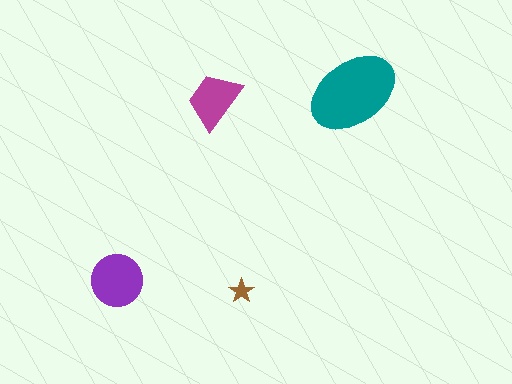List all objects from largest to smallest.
The teal ellipse, the purple circle, the magenta trapezoid, the brown star.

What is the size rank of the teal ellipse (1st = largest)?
1st.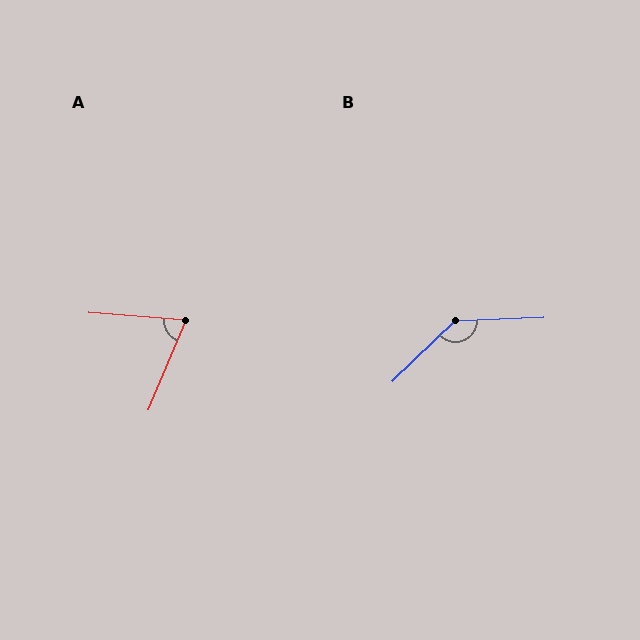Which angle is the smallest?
A, at approximately 72 degrees.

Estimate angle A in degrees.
Approximately 72 degrees.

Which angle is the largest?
B, at approximately 139 degrees.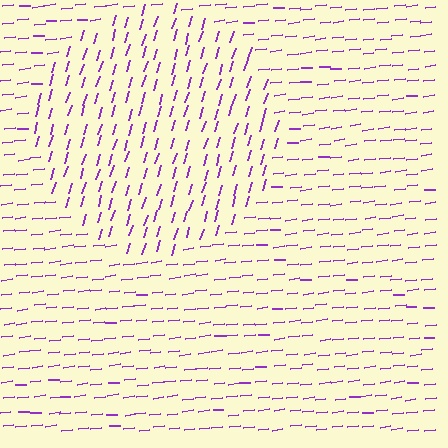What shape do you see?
I see a circle.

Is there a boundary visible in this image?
Yes, there is a texture boundary formed by a change in line orientation.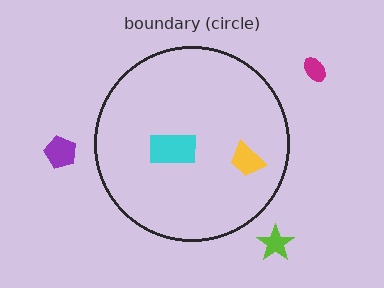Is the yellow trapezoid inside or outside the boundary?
Inside.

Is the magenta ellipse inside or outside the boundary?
Outside.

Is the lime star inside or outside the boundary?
Outside.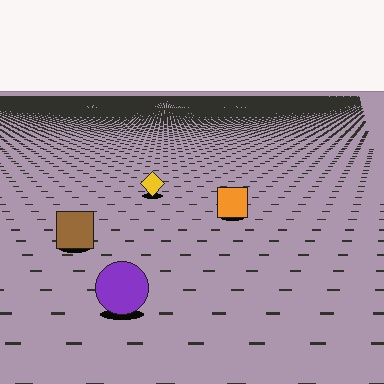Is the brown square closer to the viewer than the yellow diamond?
Yes. The brown square is closer — you can tell from the texture gradient: the ground texture is coarser near it.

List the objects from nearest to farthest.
From nearest to farthest: the purple circle, the brown square, the orange square, the yellow diamond.